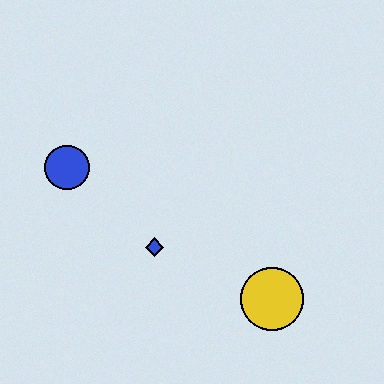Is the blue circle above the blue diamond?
Yes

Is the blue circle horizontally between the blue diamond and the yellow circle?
No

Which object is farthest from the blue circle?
The yellow circle is farthest from the blue circle.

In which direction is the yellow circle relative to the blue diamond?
The yellow circle is to the right of the blue diamond.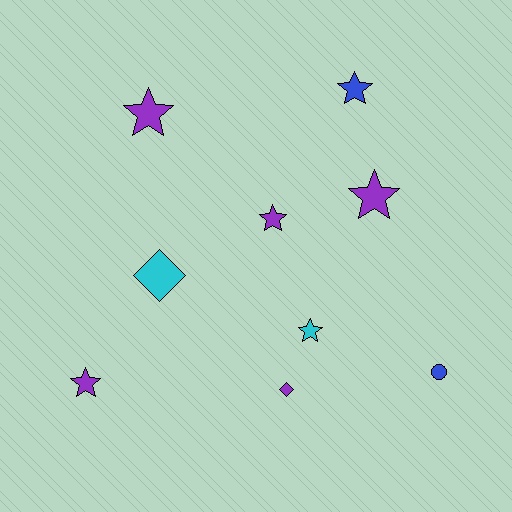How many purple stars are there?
There are 4 purple stars.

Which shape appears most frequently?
Star, with 6 objects.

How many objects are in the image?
There are 9 objects.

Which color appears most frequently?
Purple, with 5 objects.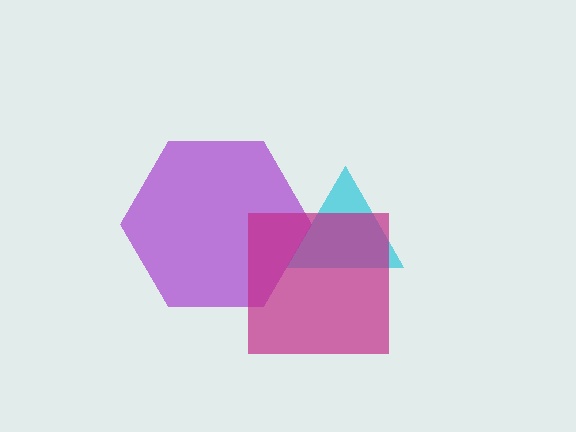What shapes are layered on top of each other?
The layered shapes are: a cyan triangle, a purple hexagon, a magenta square.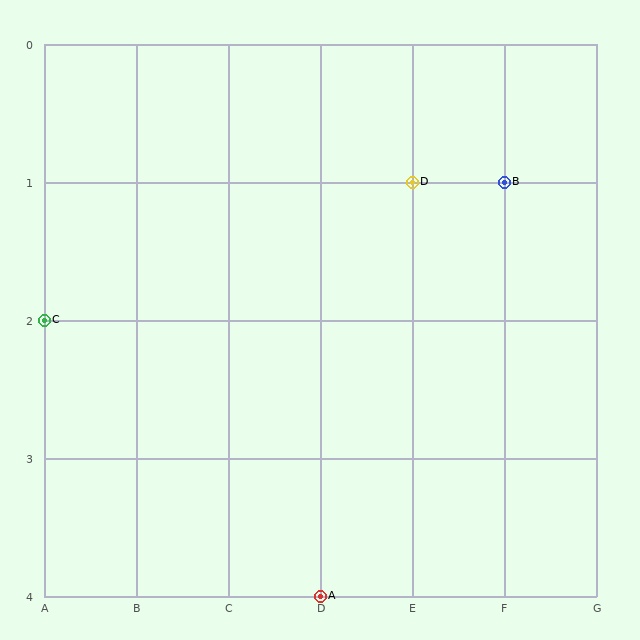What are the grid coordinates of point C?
Point C is at grid coordinates (A, 2).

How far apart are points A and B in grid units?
Points A and B are 2 columns and 3 rows apart (about 3.6 grid units diagonally).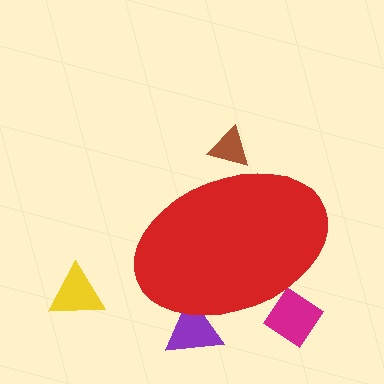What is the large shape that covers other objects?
A red ellipse.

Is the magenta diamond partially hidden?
Yes, the magenta diamond is partially hidden behind the red ellipse.